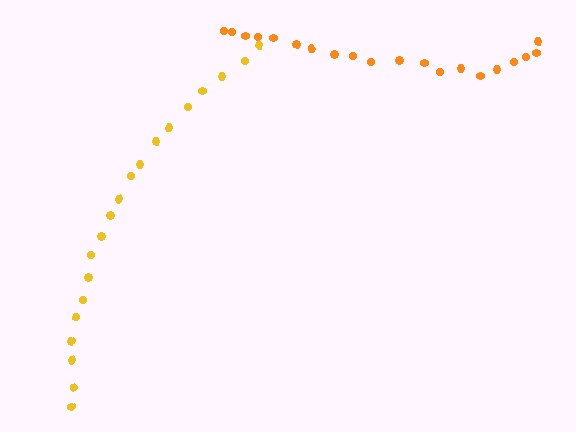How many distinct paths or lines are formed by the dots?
There are 2 distinct paths.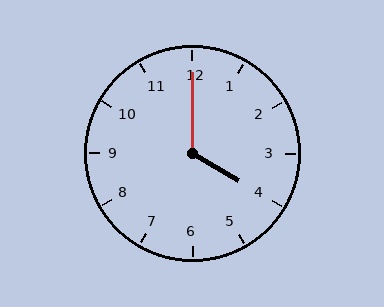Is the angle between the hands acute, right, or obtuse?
It is obtuse.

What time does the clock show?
4:00.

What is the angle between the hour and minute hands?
Approximately 120 degrees.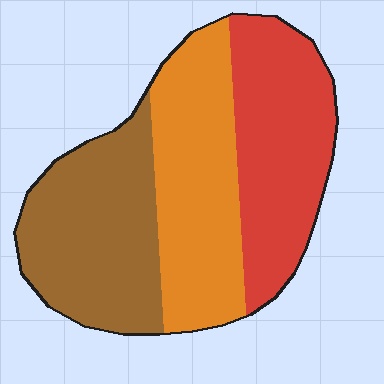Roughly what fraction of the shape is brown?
Brown covers about 35% of the shape.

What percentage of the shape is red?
Red covers 33% of the shape.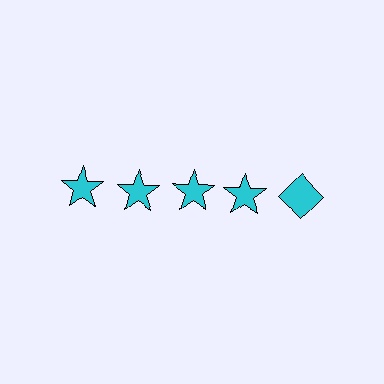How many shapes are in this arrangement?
There are 5 shapes arranged in a grid pattern.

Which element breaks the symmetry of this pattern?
The cyan diamond in the top row, rightmost column breaks the symmetry. All other shapes are cyan stars.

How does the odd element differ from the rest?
It has a different shape: diamond instead of star.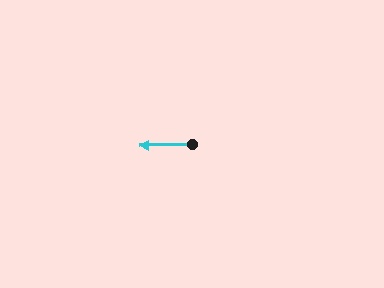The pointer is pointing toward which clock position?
Roughly 9 o'clock.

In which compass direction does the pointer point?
West.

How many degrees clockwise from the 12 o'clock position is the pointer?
Approximately 268 degrees.